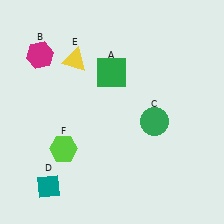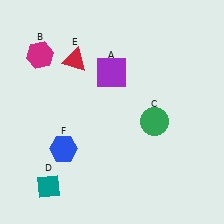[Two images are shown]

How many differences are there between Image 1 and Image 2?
There are 3 differences between the two images.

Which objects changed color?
A changed from green to purple. E changed from yellow to red. F changed from lime to blue.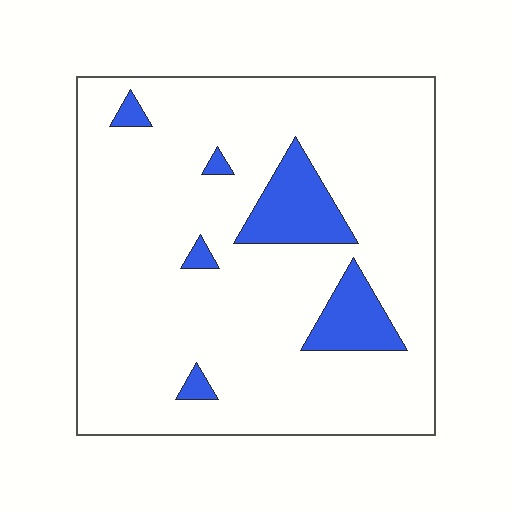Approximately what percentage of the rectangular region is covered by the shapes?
Approximately 10%.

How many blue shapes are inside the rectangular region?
6.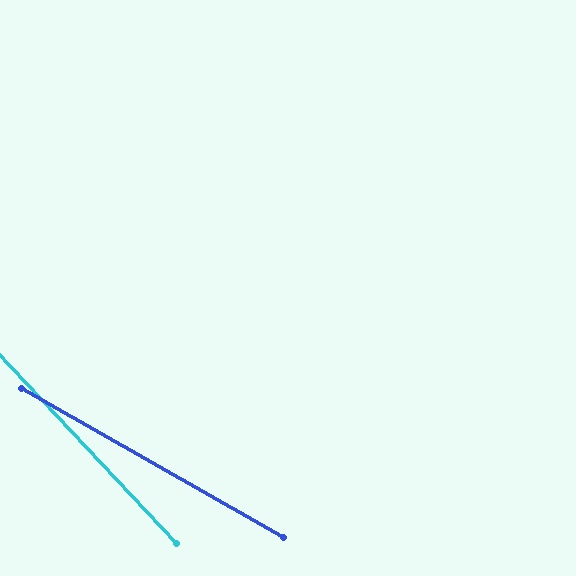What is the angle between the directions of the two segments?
Approximately 17 degrees.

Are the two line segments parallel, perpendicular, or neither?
Neither parallel nor perpendicular — they differ by about 17°.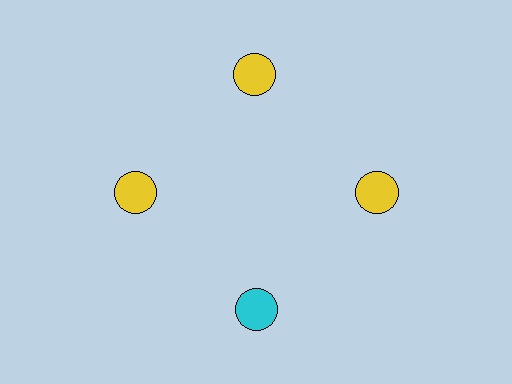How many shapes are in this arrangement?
There are 4 shapes arranged in a ring pattern.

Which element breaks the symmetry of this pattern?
The cyan circle at roughly the 6 o'clock position breaks the symmetry. All other shapes are yellow circles.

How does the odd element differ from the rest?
It has a different color: cyan instead of yellow.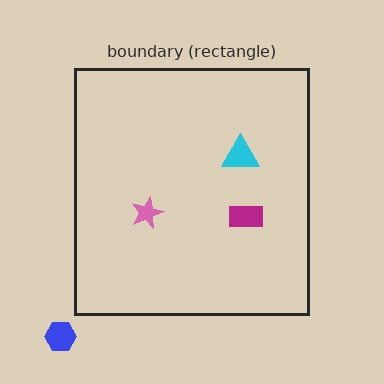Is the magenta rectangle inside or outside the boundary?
Inside.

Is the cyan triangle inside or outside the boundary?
Inside.